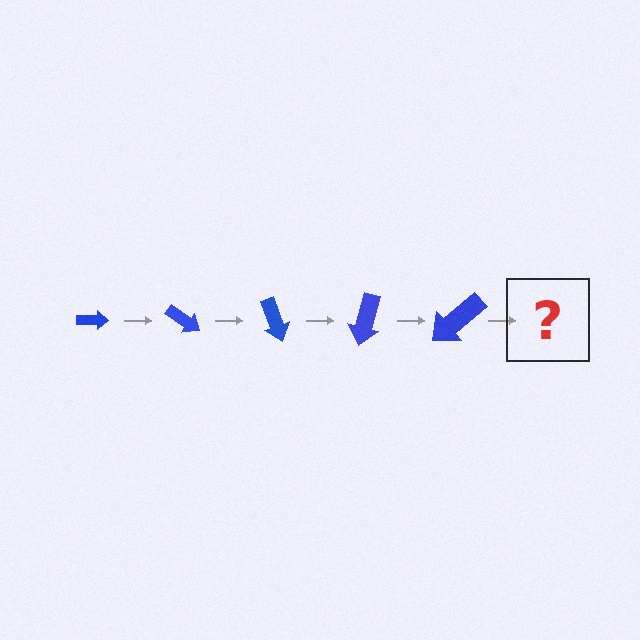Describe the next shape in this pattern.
It should be an arrow, larger than the previous one and rotated 175 degrees from the start.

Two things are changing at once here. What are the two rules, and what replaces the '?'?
The two rules are that the arrow grows larger each step and it rotates 35 degrees each step. The '?' should be an arrow, larger than the previous one and rotated 175 degrees from the start.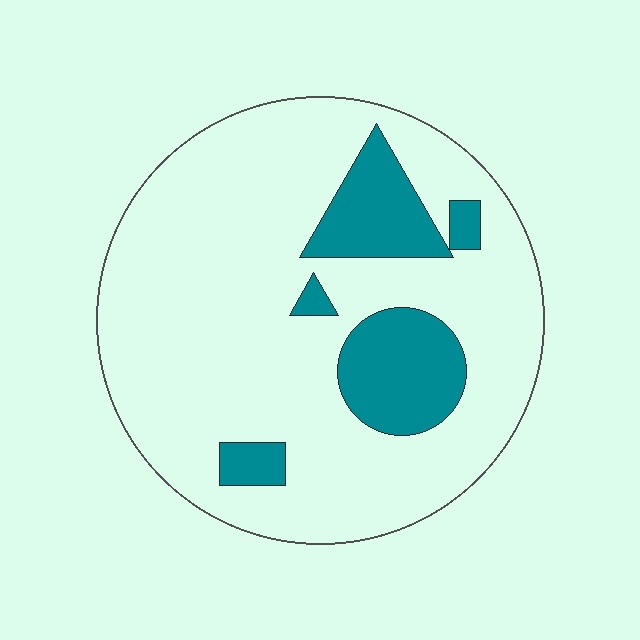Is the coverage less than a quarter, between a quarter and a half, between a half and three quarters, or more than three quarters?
Less than a quarter.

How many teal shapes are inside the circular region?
5.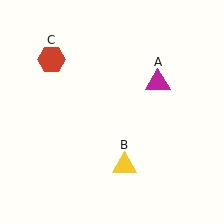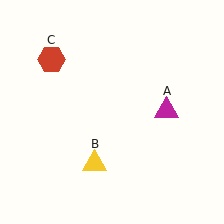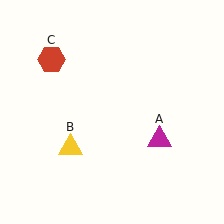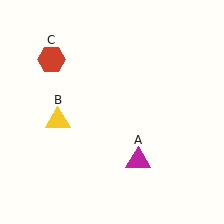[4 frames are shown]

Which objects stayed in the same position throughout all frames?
Red hexagon (object C) remained stationary.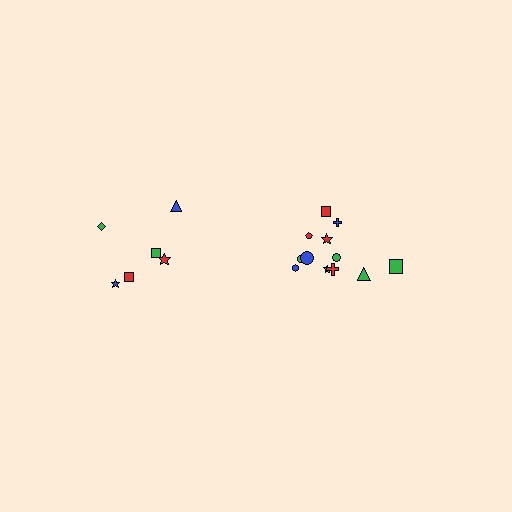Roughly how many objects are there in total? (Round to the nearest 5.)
Roughly 20 objects in total.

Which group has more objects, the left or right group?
The right group.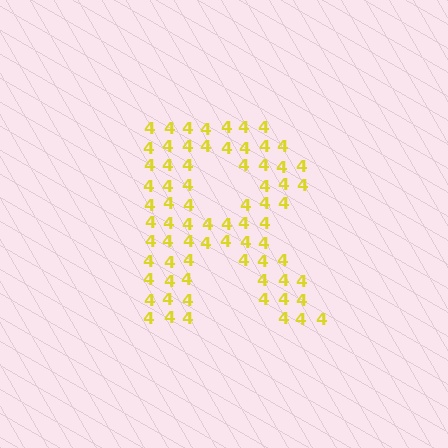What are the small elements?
The small elements are digit 4's.